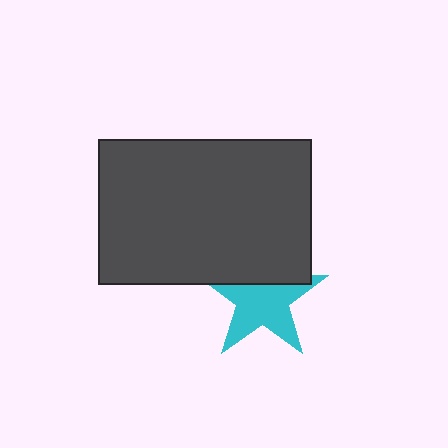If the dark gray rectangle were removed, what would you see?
You would see the complete cyan star.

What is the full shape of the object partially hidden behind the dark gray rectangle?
The partially hidden object is a cyan star.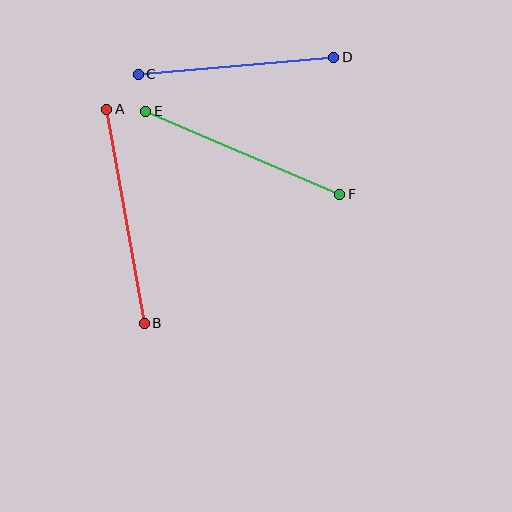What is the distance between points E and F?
The distance is approximately 211 pixels.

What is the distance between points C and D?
The distance is approximately 196 pixels.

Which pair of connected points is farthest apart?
Points A and B are farthest apart.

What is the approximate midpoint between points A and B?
The midpoint is at approximately (126, 216) pixels.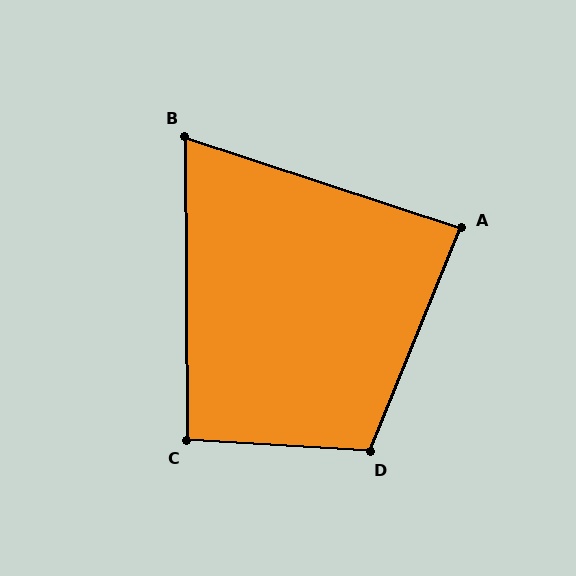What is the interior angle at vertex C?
Approximately 94 degrees (approximately right).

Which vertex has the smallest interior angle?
B, at approximately 71 degrees.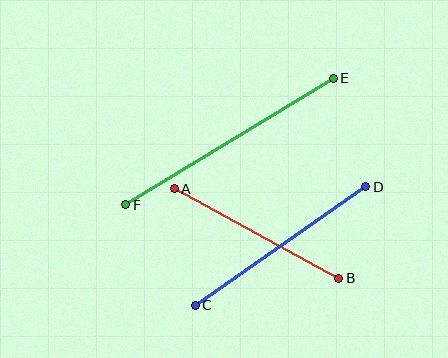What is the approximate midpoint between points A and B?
The midpoint is at approximately (256, 233) pixels.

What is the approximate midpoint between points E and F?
The midpoint is at approximately (230, 142) pixels.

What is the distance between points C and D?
The distance is approximately 208 pixels.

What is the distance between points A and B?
The distance is approximately 187 pixels.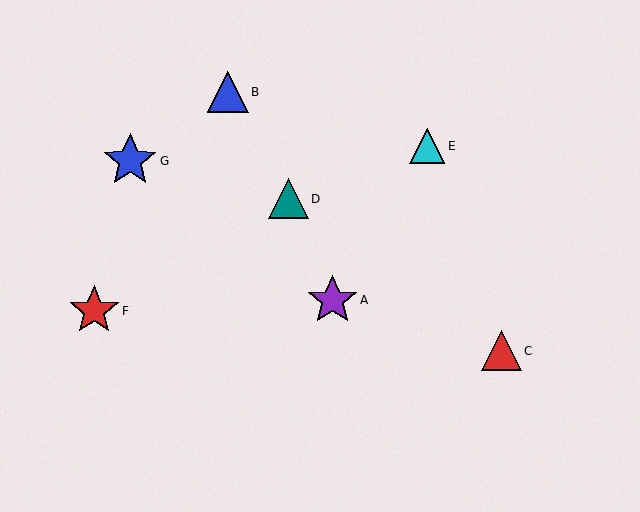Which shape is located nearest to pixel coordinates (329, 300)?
The purple star (labeled A) at (333, 300) is nearest to that location.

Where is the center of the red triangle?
The center of the red triangle is at (502, 351).